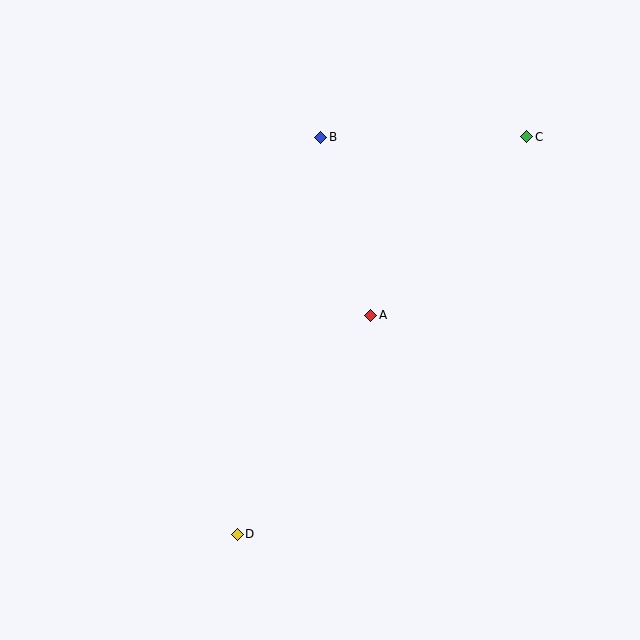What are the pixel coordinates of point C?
Point C is at (527, 137).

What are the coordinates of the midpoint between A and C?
The midpoint between A and C is at (449, 226).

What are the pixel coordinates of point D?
Point D is at (237, 534).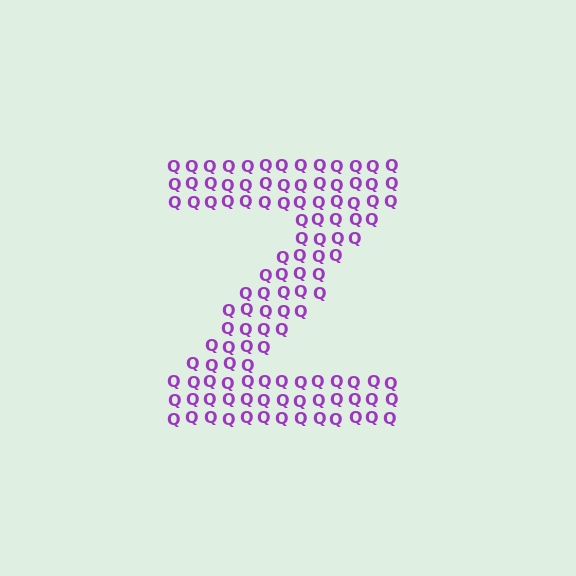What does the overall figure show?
The overall figure shows the letter Z.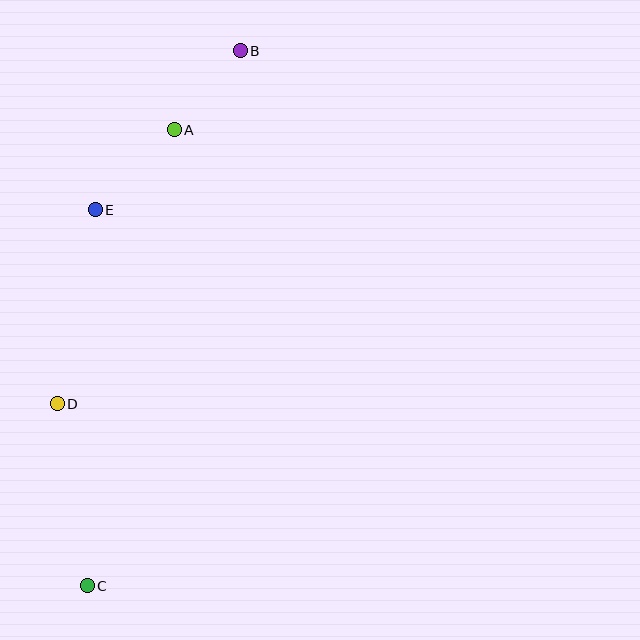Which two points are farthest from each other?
Points B and C are farthest from each other.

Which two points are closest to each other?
Points A and B are closest to each other.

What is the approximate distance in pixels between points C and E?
The distance between C and E is approximately 376 pixels.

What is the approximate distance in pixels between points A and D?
The distance between A and D is approximately 298 pixels.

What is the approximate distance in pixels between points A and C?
The distance between A and C is approximately 464 pixels.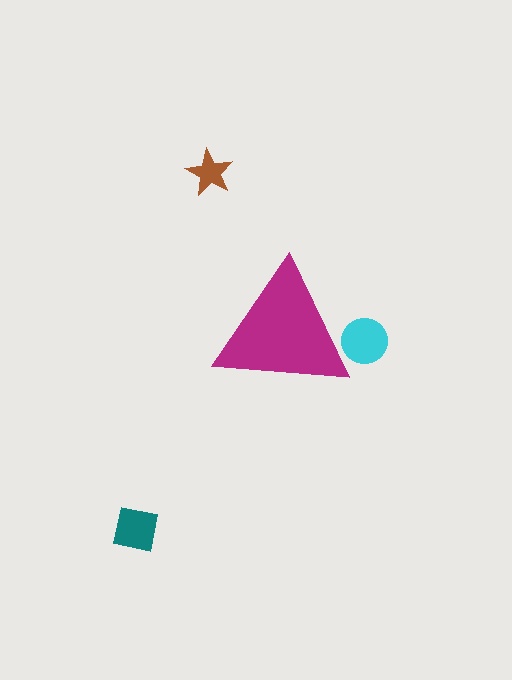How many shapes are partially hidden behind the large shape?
1 shape is partially hidden.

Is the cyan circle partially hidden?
Yes, the cyan circle is partially hidden behind the magenta triangle.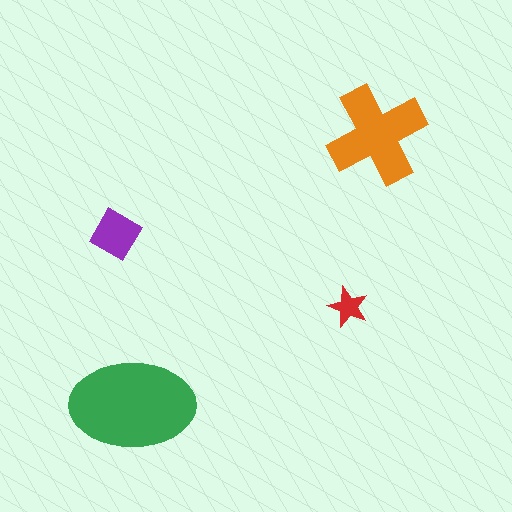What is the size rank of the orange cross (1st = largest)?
2nd.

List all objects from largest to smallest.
The green ellipse, the orange cross, the purple diamond, the red star.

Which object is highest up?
The orange cross is topmost.